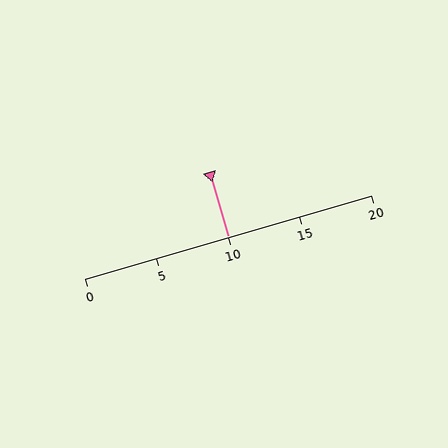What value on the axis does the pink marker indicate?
The marker indicates approximately 10.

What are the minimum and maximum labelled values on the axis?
The axis runs from 0 to 20.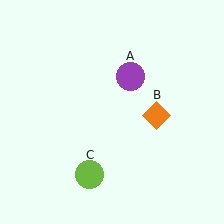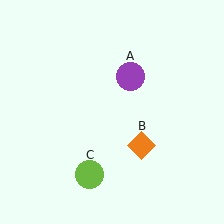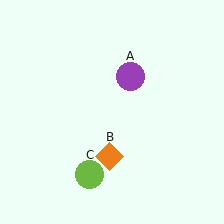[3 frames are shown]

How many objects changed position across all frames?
1 object changed position: orange diamond (object B).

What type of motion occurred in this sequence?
The orange diamond (object B) rotated clockwise around the center of the scene.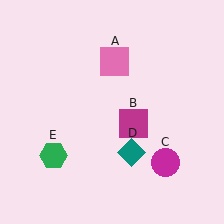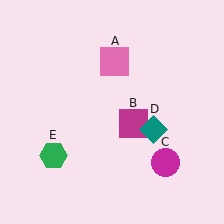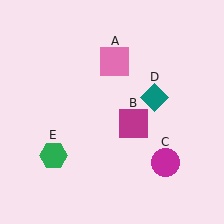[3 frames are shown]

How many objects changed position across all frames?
1 object changed position: teal diamond (object D).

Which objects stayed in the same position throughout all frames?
Pink square (object A) and magenta square (object B) and magenta circle (object C) and green hexagon (object E) remained stationary.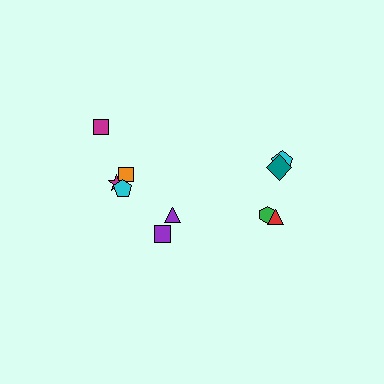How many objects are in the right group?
There are 4 objects.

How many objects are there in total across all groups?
There are 10 objects.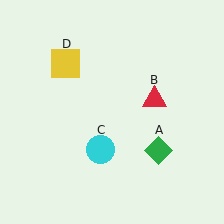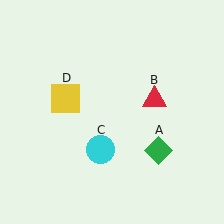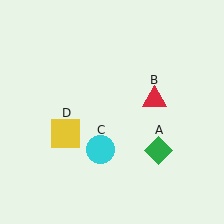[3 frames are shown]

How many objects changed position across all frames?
1 object changed position: yellow square (object D).